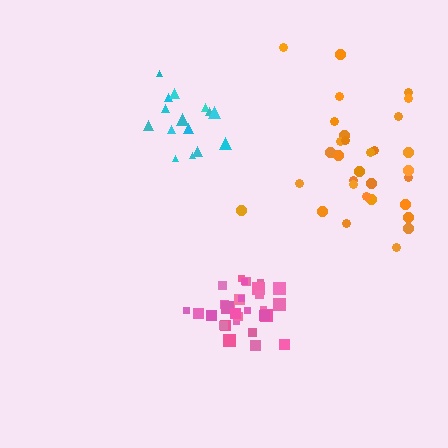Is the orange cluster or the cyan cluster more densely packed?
Cyan.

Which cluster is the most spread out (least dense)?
Orange.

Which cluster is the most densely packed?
Pink.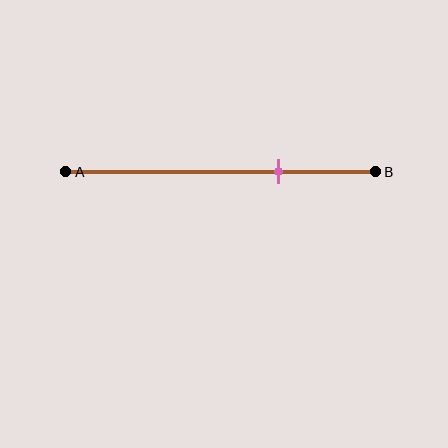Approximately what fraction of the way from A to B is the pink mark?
The pink mark is approximately 70% of the way from A to B.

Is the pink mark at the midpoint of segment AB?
No, the mark is at about 70% from A, not at the 50% midpoint.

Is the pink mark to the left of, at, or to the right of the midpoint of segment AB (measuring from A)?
The pink mark is to the right of the midpoint of segment AB.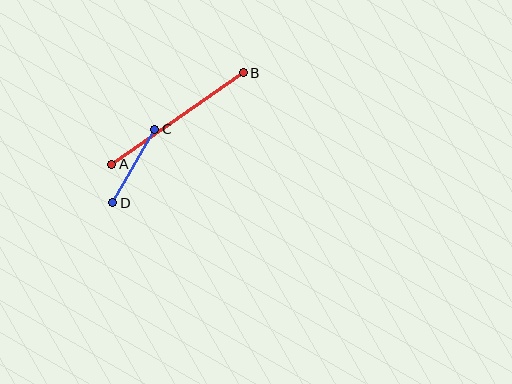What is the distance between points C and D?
The distance is approximately 85 pixels.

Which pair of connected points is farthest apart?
Points A and B are farthest apart.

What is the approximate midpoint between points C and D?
The midpoint is at approximately (134, 166) pixels.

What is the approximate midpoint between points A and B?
The midpoint is at approximately (178, 119) pixels.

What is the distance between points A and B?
The distance is approximately 160 pixels.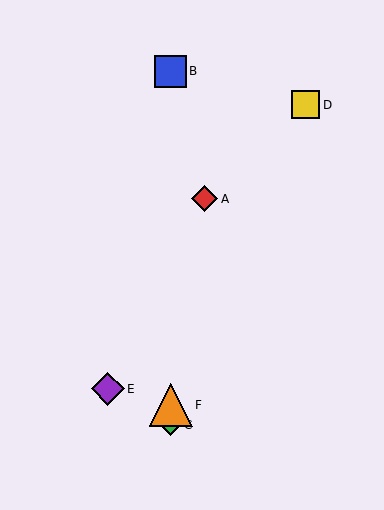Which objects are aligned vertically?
Objects B, C, F are aligned vertically.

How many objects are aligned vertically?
3 objects (B, C, F) are aligned vertically.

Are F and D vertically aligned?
No, F is at x≈171 and D is at x≈305.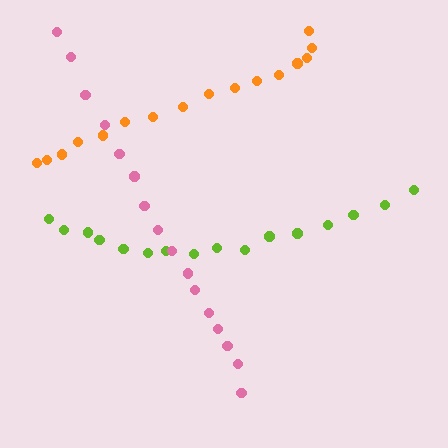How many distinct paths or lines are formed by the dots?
There are 3 distinct paths.